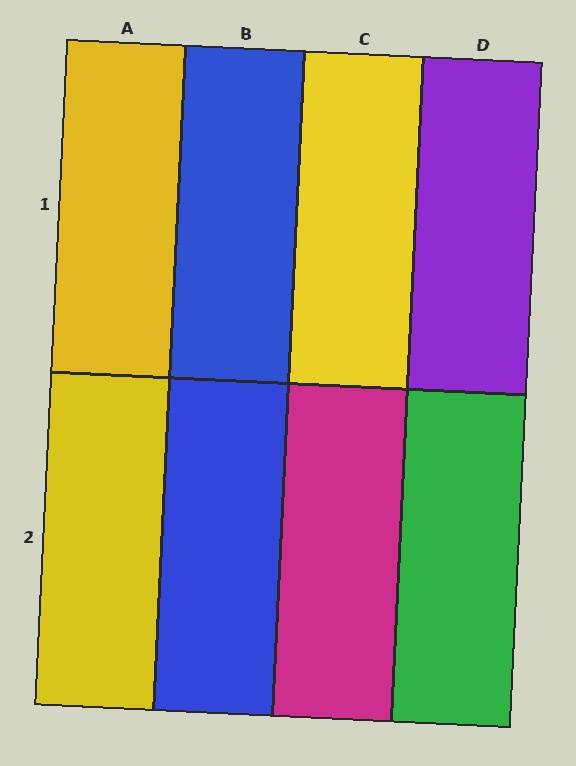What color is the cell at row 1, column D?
Purple.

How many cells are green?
1 cell is green.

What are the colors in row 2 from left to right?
Yellow, blue, magenta, green.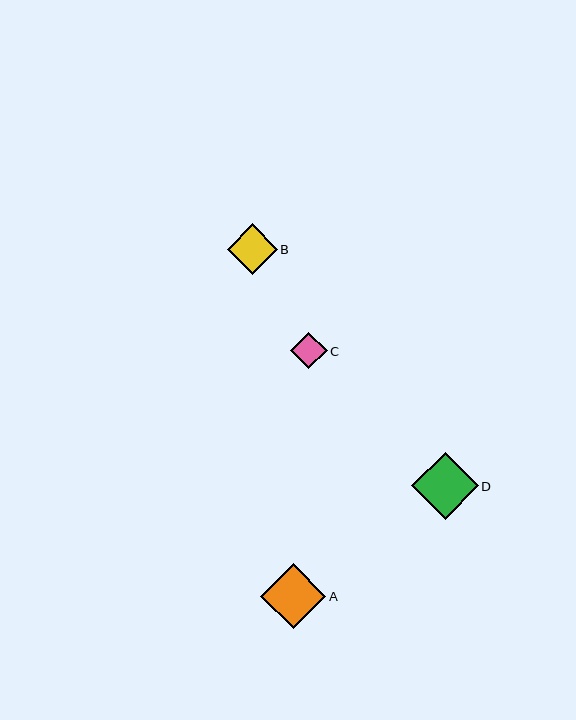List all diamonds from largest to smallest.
From largest to smallest: D, A, B, C.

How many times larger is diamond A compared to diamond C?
Diamond A is approximately 1.8 times the size of diamond C.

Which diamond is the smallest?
Diamond C is the smallest with a size of approximately 36 pixels.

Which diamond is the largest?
Diamond D is the largest with a size of approximately 66 pixels.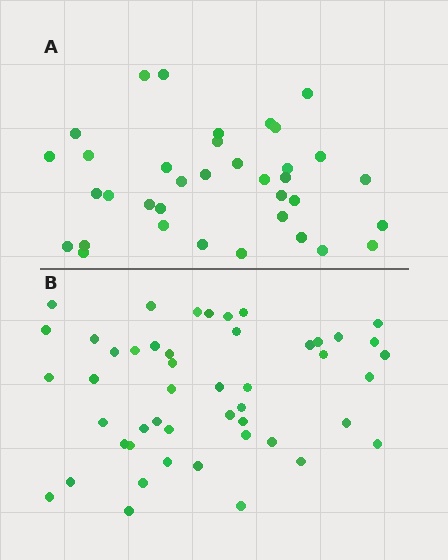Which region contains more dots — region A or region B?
Region B (the bottom region) has more dots.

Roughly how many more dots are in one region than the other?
Region B has roughly 12 or so more dots than region A.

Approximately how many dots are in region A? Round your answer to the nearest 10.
About 40 dots. (The exact count is 36, which rounds to 40.)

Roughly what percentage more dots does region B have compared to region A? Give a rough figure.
About 35% more.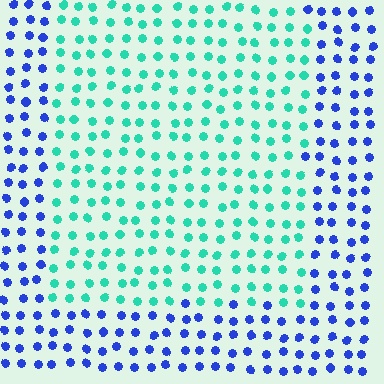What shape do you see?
I see a rectangle.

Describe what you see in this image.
The image is filled with small blue elements in a uniform arrangement. A rectangle-shaped region is visible where the elements are tinted to a slightly different hue, forming a subtle color boundary.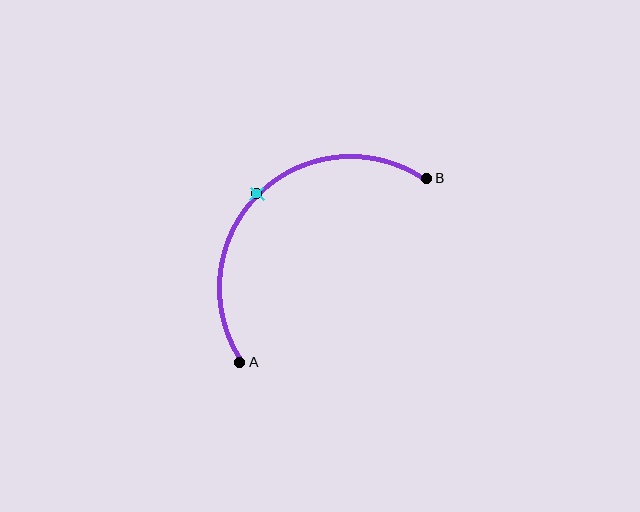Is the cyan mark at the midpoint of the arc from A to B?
Yes. The cyan mark lies on the arc at equal arc-length from both A and B — it is the arc midpoint.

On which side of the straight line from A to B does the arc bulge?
The arc bulges above and to the left of the straight line connecting A and B.